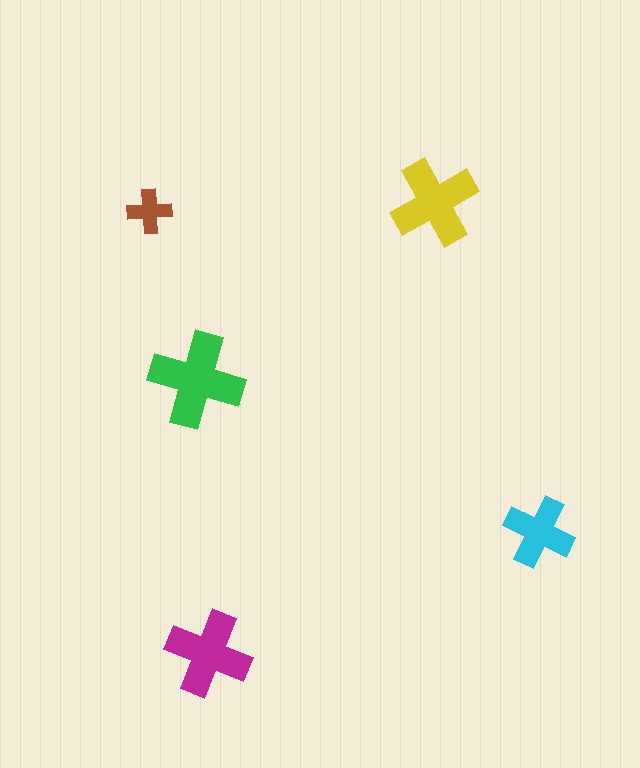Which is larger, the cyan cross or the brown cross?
The cyan one.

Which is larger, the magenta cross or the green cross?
The green one.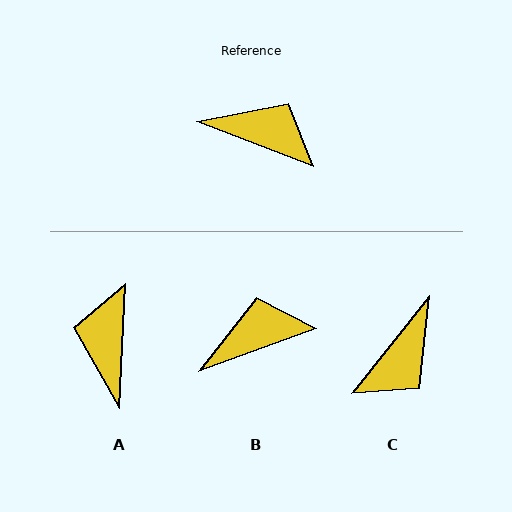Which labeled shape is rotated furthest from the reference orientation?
A, about 108 degrees away.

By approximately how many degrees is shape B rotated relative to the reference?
Approximately 41 degrees counter-clockwise.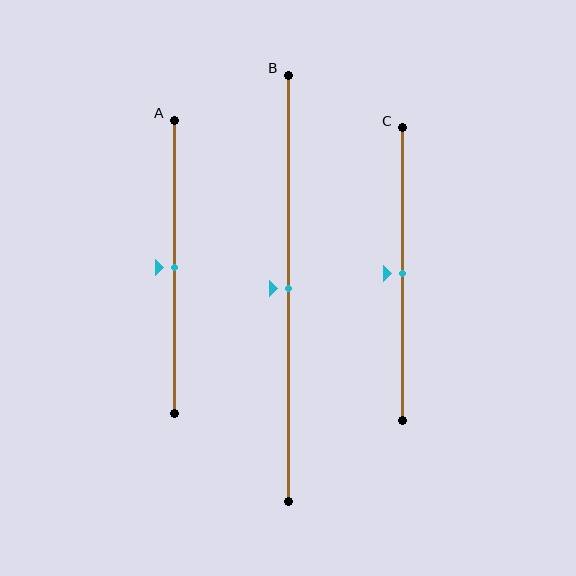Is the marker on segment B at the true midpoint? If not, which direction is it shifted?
Yes, the marker on segment B is at the true midpoint.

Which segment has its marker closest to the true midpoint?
Segment A has its marker closest to the true midpoint.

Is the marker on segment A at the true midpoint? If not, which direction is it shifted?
Yes, the marker on segment A is at the true midpoint.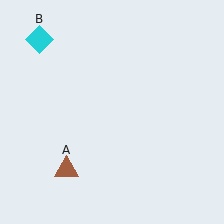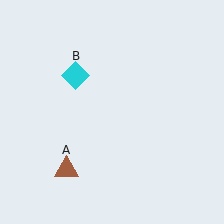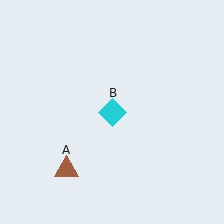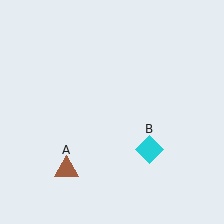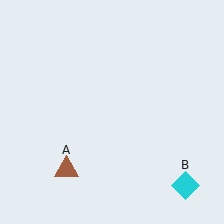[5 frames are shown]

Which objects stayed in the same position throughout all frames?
Brown triangle (object A) remained stationary.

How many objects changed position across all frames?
1 object changed position: cyan diamond (object B).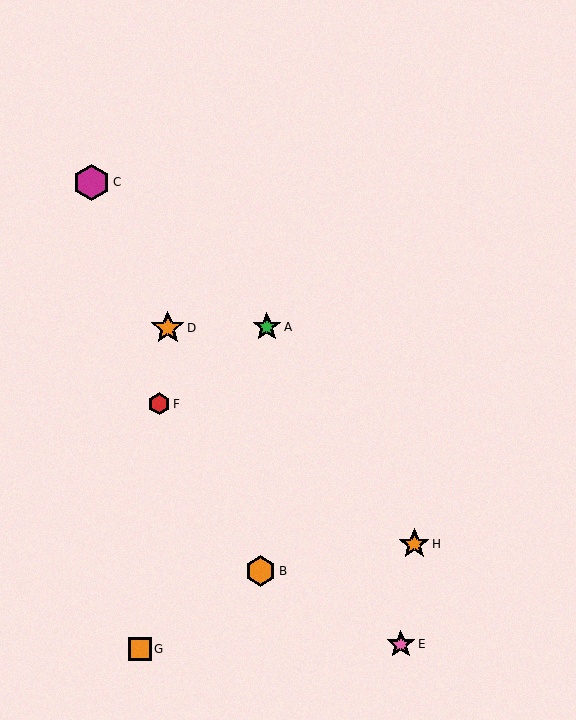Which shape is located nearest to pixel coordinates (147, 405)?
The red hexagon (labeled F) at (159, 404) is nearest to that location.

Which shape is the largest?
The magenta hexagon (labeled C) is the largest.